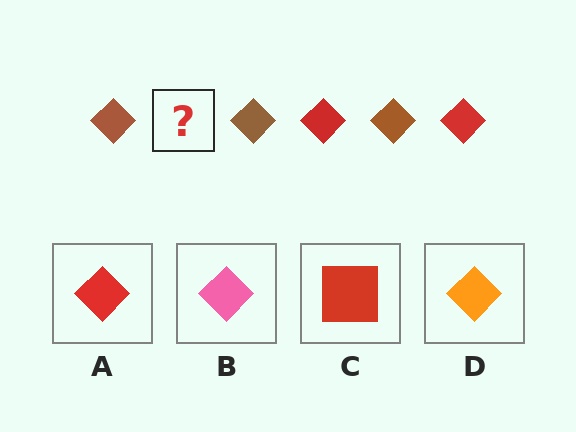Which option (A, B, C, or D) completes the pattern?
A.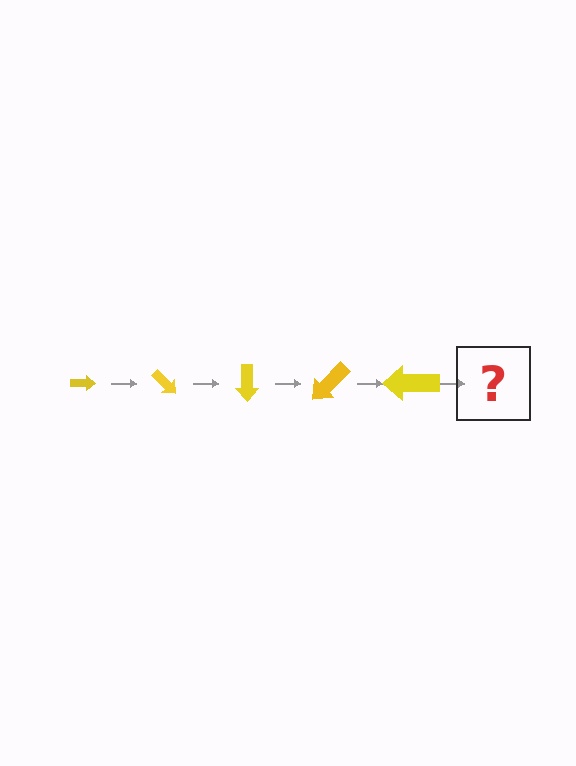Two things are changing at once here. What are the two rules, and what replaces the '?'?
The two rules are that the arrow grows larger each step and it rotates 45 degrees each step. The '?' should be an arrow, larger than the previous one and rotated 225 degrees from the start.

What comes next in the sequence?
The next element should be an arrow, larger than the previous one and rotated 225 degrees from the start.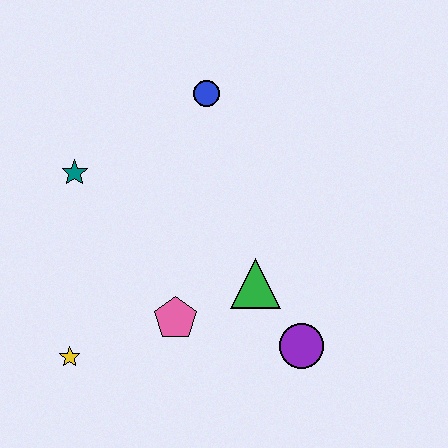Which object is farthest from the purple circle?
The teal star is farthest from the purple circle.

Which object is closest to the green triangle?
The purple circle is closest to the green triangle.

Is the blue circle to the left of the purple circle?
Yes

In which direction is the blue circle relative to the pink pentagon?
The blue circle is above the pink pentagon.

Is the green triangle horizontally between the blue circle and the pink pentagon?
No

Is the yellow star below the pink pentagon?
Yes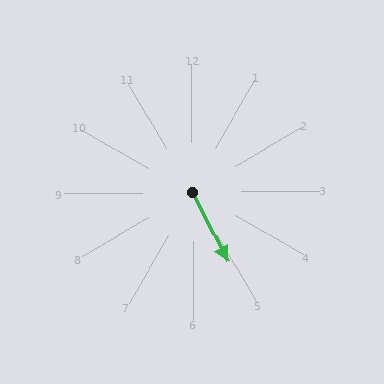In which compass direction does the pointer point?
Southeast.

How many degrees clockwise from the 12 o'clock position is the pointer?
Approximately 153 degrees.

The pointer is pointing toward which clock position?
Roughly 5 o'clock.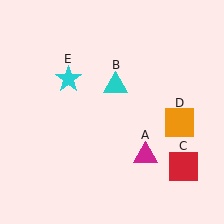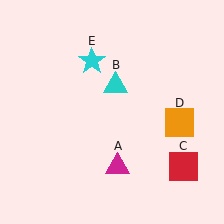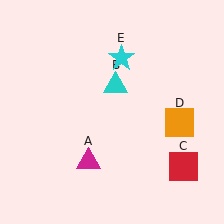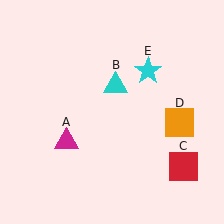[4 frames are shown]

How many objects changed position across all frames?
2 objects changed position: magenta triangle (object A), cyan star (object E).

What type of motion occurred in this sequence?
The magenta triangle (object A), cyan star (object E) rotated clockwise around the center of the scene.